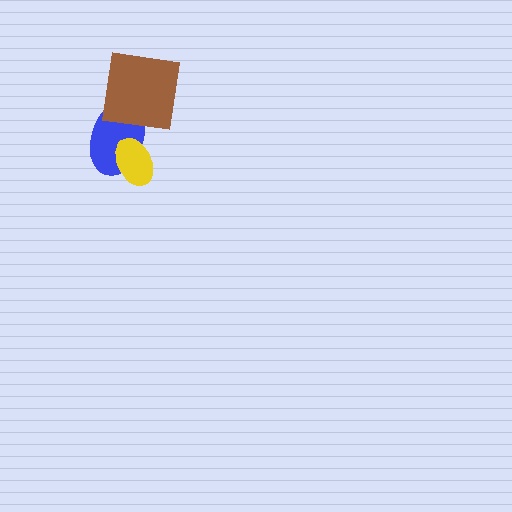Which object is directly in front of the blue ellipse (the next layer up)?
The yellow ellipse is directly in front of the blue ellipse.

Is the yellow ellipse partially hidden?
No, no other shape covers it.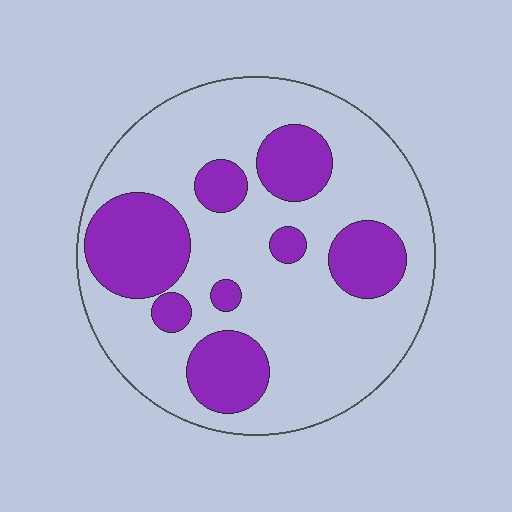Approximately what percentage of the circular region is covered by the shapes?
Approximately 30%.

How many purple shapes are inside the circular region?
8.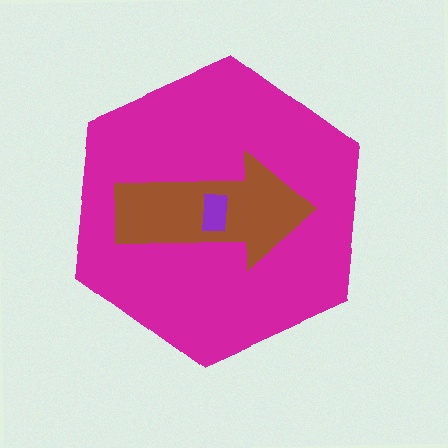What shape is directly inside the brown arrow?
The purple rectangle.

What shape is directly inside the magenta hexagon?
The brown arrow.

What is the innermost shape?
The purple rectangle.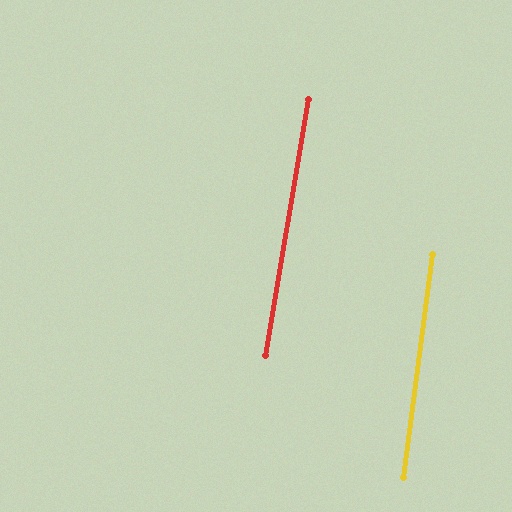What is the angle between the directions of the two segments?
Approximately 2 degrees.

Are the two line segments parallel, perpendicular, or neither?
Parallel — their directions differ by only 2.0°.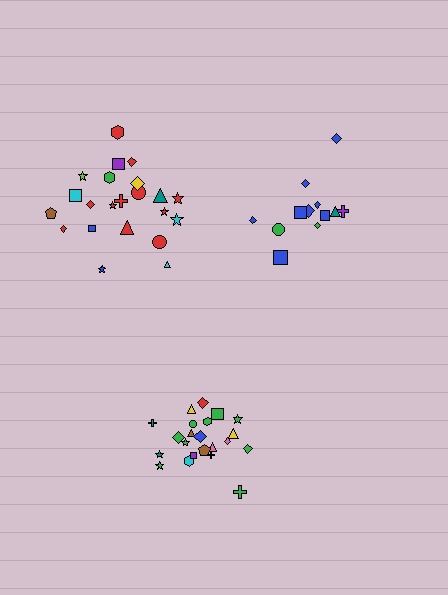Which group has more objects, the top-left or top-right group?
The top-left group.